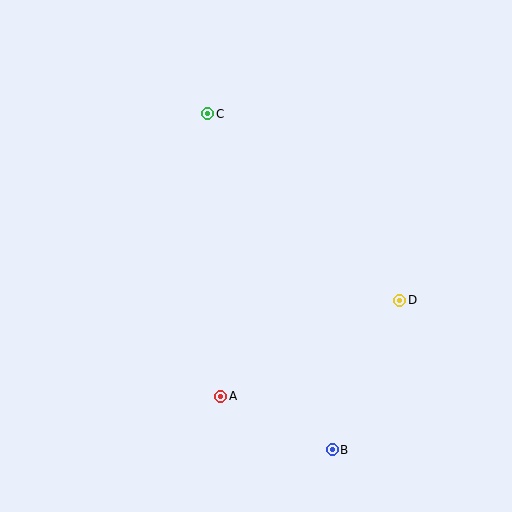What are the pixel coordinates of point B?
Point B is at (332, 450).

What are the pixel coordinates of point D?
Point D is at (400, 300).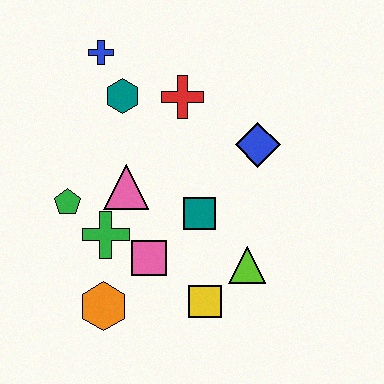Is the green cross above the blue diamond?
No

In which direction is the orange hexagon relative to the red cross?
The orange hexagon is below the red cross.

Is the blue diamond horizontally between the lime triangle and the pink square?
No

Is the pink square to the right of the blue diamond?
No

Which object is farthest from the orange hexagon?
The blue cross is farthest from the orange hexagon.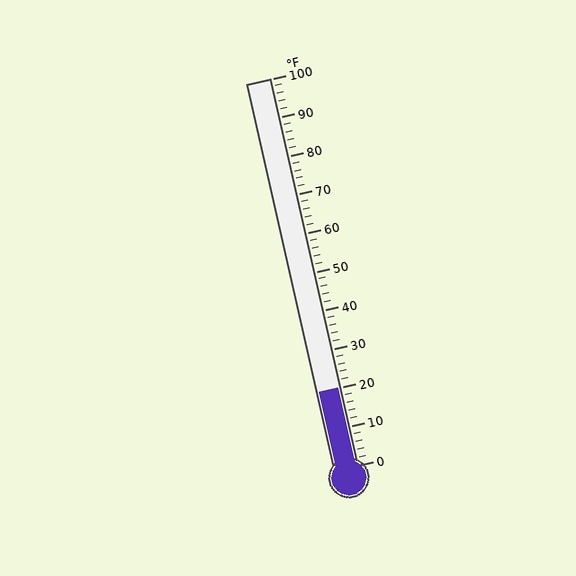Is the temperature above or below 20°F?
The temperature is at 20°F.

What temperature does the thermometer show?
The thermometer shows approximately 20°F.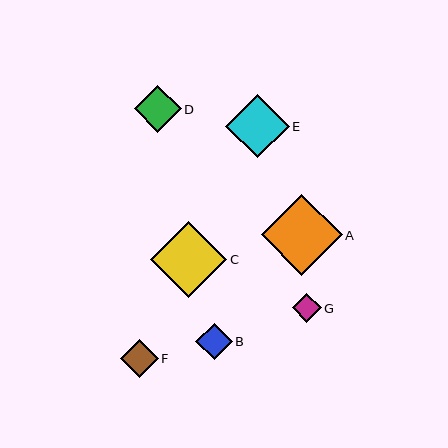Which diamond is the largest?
Diamond A is the largest with a size of approximately 81 pixels.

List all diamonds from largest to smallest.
From largest to smallest: A, C, E, D, F, B, G.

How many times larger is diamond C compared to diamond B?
Diamond C is approximately 2.1 times the size of diamond B.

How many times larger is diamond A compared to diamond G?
Diamond A is approximately 2.8 times the size of diamond G.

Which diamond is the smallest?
Diamond G is the smallest with a size of approximately 29 pixels.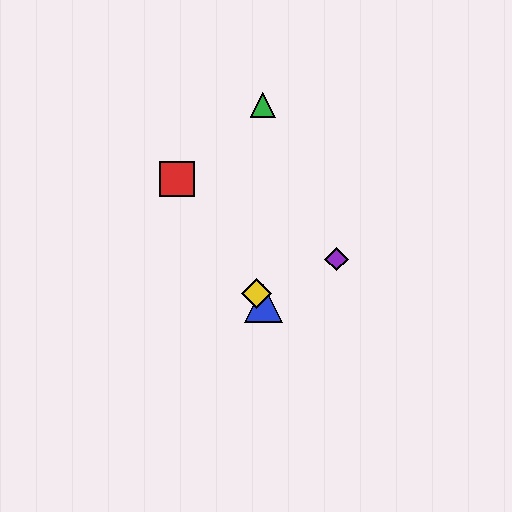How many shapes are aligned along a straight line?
3 shapes (the red square, the blue triangle, the yellow diamond) are aligned along a straight line.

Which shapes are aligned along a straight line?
The red square, the blue triangle, the yellow diamond are aligned along a straight line.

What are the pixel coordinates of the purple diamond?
The purple diamond is at (337, 259).